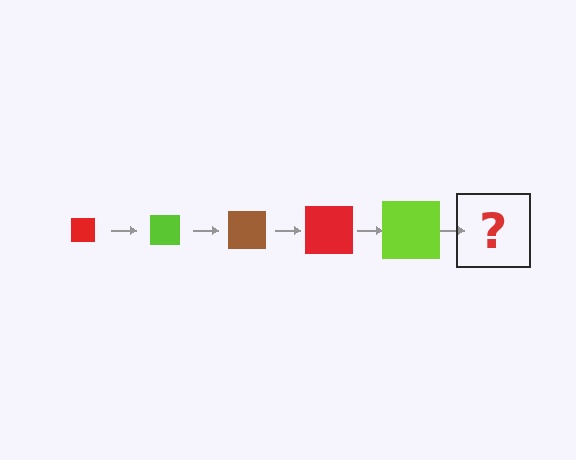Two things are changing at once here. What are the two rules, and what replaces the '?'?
The two rules are that the square grows larger each step and the color cycles through red, lime, and brown. The '?' should be a brown square, larger than the previous one.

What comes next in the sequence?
The next element should be a brown square, larger than the previous one.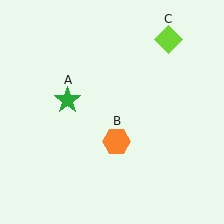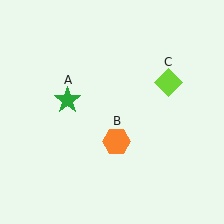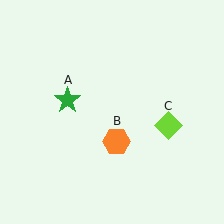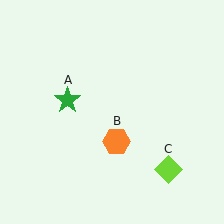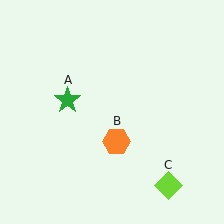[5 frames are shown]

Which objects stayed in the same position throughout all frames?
Green star (object A) and orange hexagon (object B) remained stationary.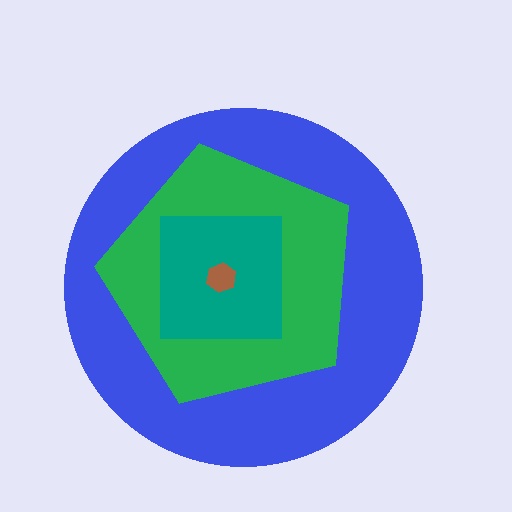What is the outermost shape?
The blue circle.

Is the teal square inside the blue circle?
Yes.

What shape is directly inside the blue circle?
The green pentagon.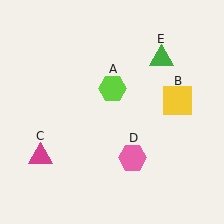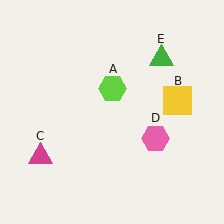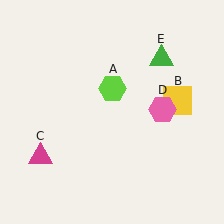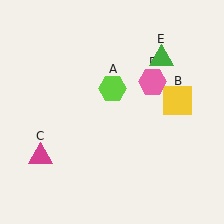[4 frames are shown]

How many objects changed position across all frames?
1 object changed position: pink hexagon (object D).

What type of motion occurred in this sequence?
The pink hexagon (object D) rotated counterclockwise around the center of the scene.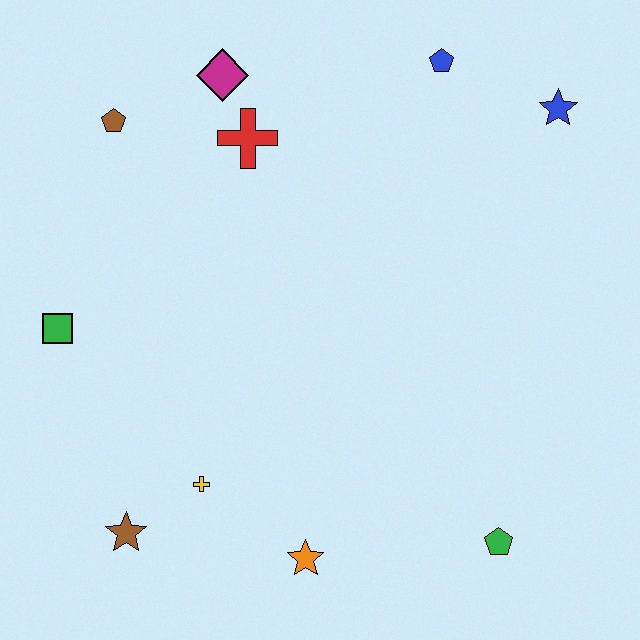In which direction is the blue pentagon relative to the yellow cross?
The blue pentagon is above the yellow cross.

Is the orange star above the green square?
No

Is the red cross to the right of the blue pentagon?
No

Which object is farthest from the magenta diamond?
The green pentagon is farthest from the magenta diamond.